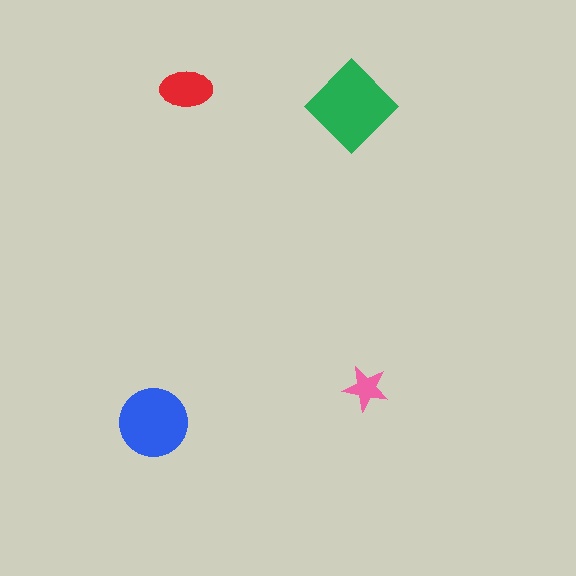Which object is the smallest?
The pink star.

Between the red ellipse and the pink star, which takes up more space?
The red ellipse.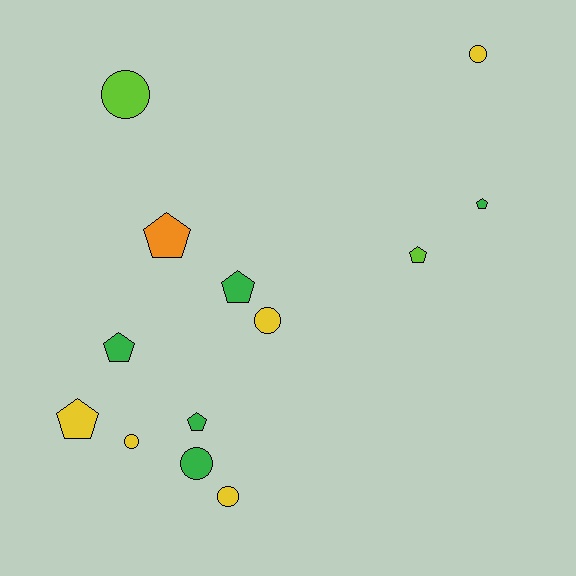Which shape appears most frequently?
Pentagon, with 7 objects.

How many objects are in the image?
There are 13 objects.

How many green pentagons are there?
There are 4 green pentagons.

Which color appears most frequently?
Yellow, with 5 objects.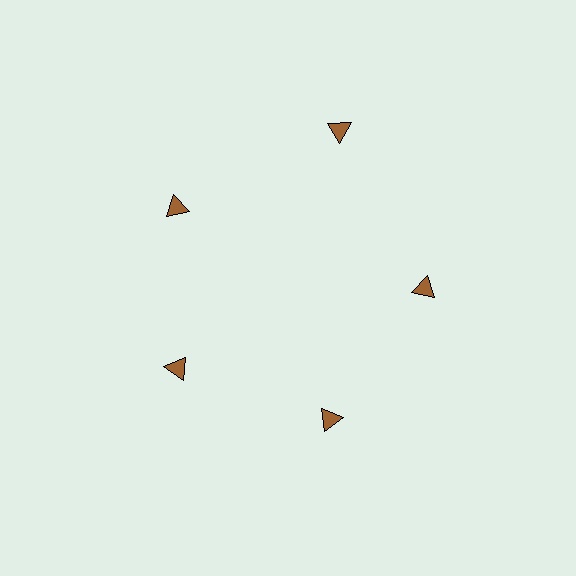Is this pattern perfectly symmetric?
No. The 5 brown triangles are arranged in a ring, but one element near the 1 o'clock position is pushed outward from the center, breaking the 5-fold rotational symmetry.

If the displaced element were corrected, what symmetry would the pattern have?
It would have 5-fold rotational symmetry — the pattern would map onto itself every 72 degrees.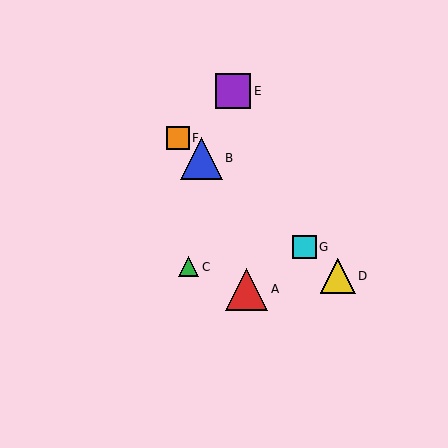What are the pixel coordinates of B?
Object B is at (201, 158).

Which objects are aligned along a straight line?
Objects B, D, F, G are aligned along a straight line.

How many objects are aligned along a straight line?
4 objects (B, D, F, G) are aligned along a straight line.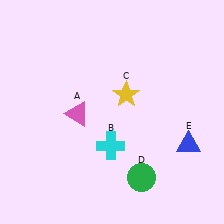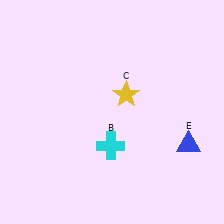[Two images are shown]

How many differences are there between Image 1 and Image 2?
There are 2 differences between the two images.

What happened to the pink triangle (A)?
The pink triangle (A) was removed in Image 2. It was in the bottom-left area of Image 1.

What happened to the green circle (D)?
The green circle (D) was removed in Image 2. It was in the bottom-right area of Image 1.